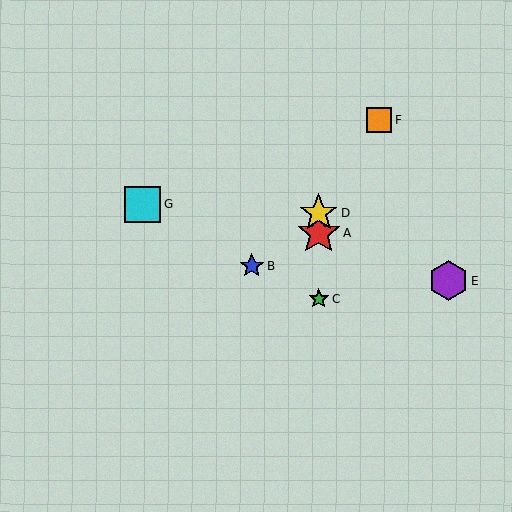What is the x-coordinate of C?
Object C is at x≈319.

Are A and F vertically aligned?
No, A is at x≈319 and F is at x≈380.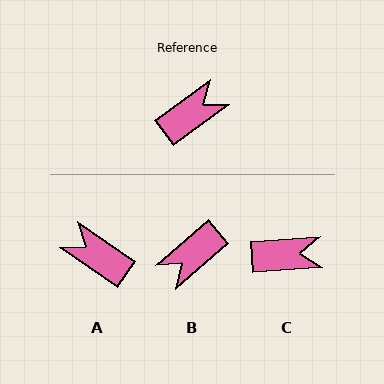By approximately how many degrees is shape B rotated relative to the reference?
Approximately 176 degrees clockwise.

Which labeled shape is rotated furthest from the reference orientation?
B, about 176 degrees away.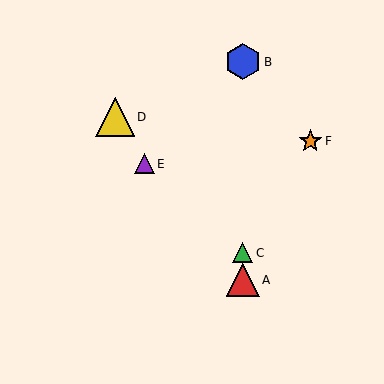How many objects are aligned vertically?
3 objects (A, B, C) are aligned vertically.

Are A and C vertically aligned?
Yes, both are at x≈243.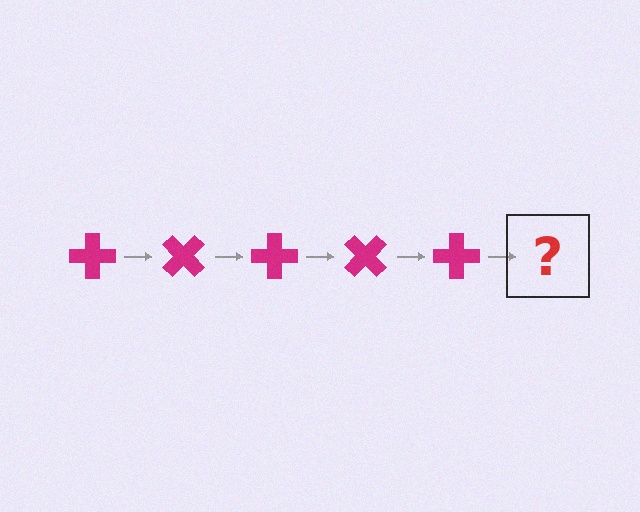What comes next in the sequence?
The next element should be a magenta cross rotated 225 degrees.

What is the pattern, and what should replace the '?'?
The pattern is that the cross rotates 45 degrees each step. The '?' should be a magenta cross rotated 225 degrees.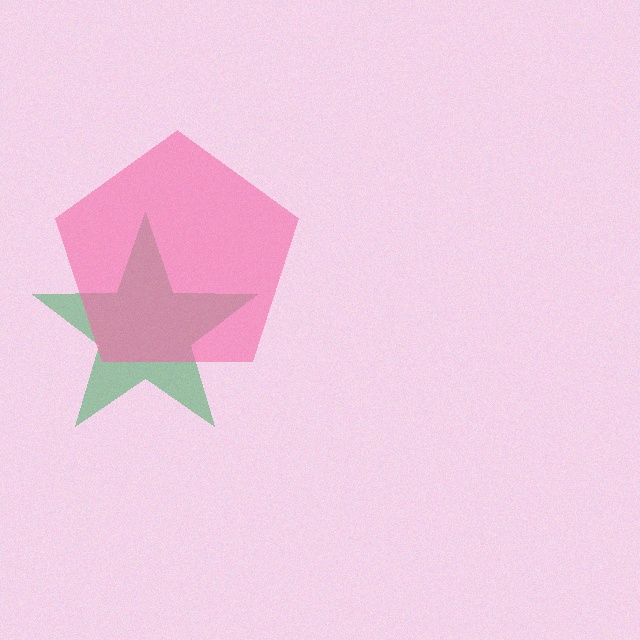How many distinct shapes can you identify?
There are 2 distinct shapes: a green star, a pink pentagon.